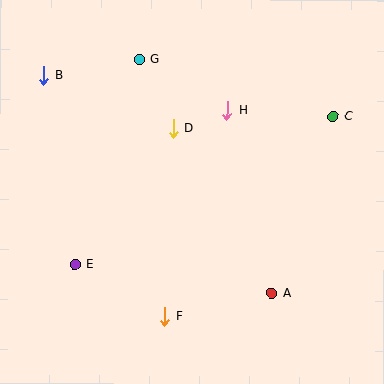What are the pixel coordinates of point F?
Point F is at (165, 316).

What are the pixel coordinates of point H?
Point H is at (228, 110).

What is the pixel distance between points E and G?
The distance between E and G is 216 pixels.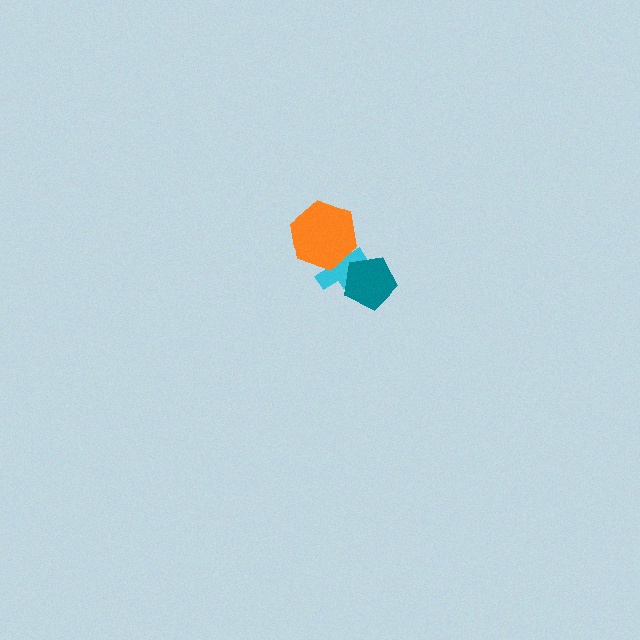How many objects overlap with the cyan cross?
2 objects overlap with the cyan cross.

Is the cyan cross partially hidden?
Yes, it is partially covered by another shape.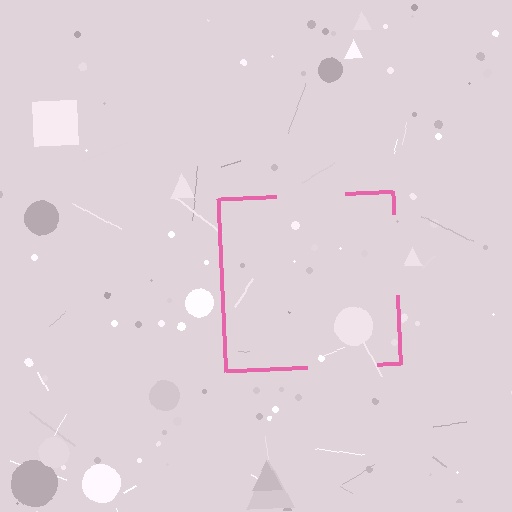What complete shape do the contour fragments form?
The contour fragments form a square.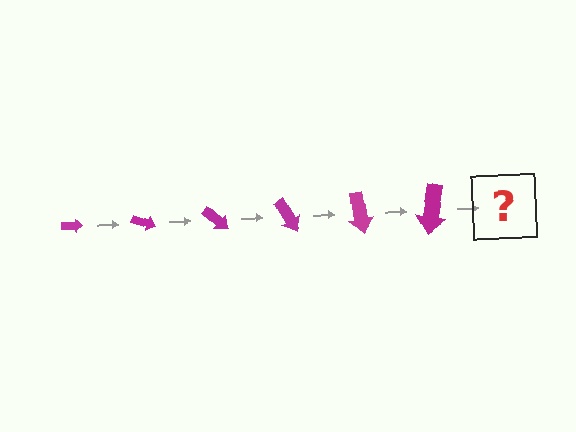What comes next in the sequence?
The next element should be an arrow, larger than the previous one and rotated 120 degrees from the start.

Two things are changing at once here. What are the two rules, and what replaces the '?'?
The two rules are that the arrow grows larger each step and it rotates 20 degrees each step. The '?' should be an arrow, larger than the previous one and rotated 120 degrees from the start.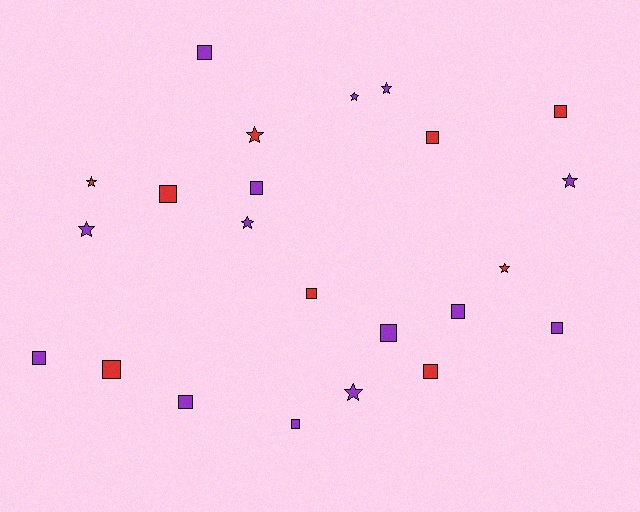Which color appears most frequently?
Purple, with 14 objects.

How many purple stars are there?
There are 6 purple stars.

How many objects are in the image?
There are 23 objects.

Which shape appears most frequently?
Square, with 14 objects.